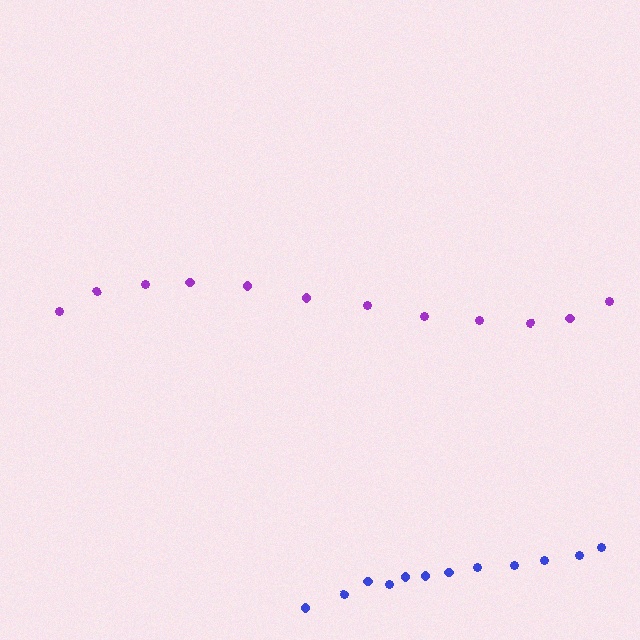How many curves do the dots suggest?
There are 2 distinct paths.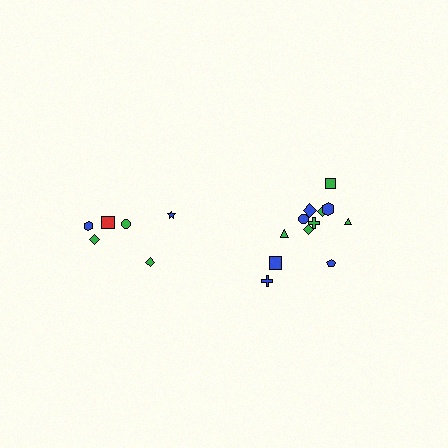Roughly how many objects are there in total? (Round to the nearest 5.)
Roughly 20 objects in total.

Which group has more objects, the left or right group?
The right group.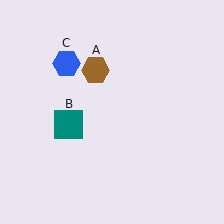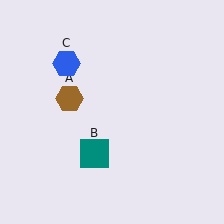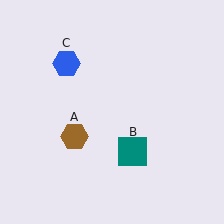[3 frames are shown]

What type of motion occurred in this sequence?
The brown hexagon (object A), teal square (object B) rotated counterclockwise around the center of the scene.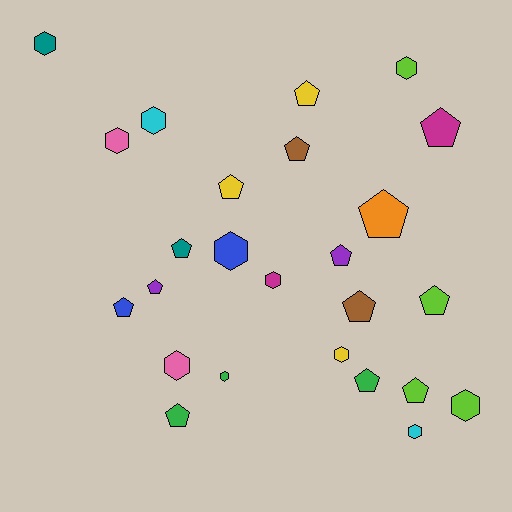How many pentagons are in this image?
There are 14 pentagons.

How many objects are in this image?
There are 25 objects.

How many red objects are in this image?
There are no red objects.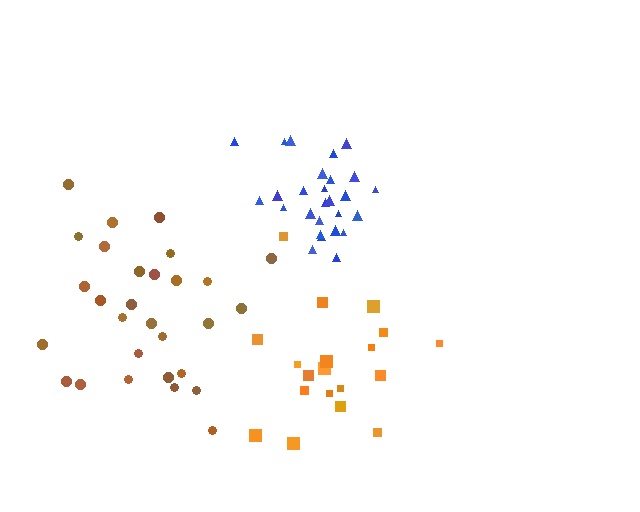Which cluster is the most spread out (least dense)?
Orange.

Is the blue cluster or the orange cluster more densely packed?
Blue.